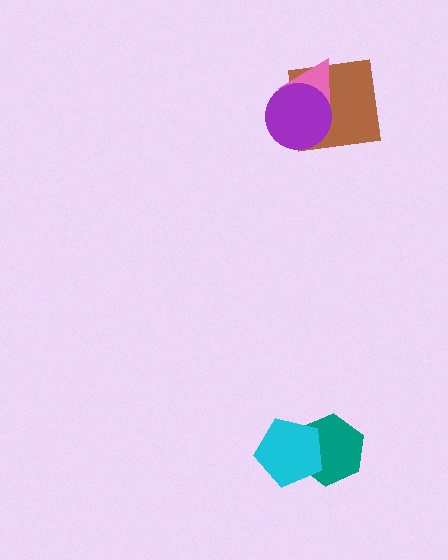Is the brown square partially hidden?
Yes, it is partially covered by another shape.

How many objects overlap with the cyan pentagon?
1 object overlaps with the cyan pentagon.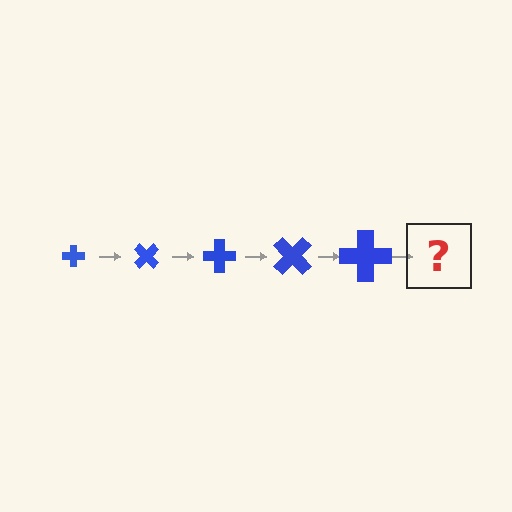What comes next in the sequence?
The next element should be a cross, larger than the previous one and rotated 225 degrees from the start.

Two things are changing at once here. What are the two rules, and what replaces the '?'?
The two rules are that the cross grows larger each step and it rotates 45 degrees each step. The '?' should be a cross, larger than the previous one and rotated 225 degrees from the start.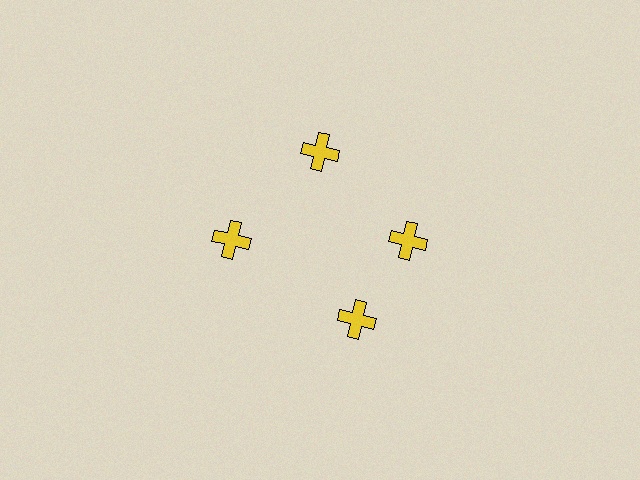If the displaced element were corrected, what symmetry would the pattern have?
It would have 4-fold rotational symmetry — the pattern would map onto itself every 90 degrees.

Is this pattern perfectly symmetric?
No. The 4 yellow crosses are arranged in a ring, but one element near the 6 o'clock position is rotated out of alignment along the ring, breaking the 4-fold rotational symmetry.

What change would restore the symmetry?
The symmetry would be restored by rotating it back into even spacing with its neighbors so that all 4 crosses sit at equal angles and equal distance from the center.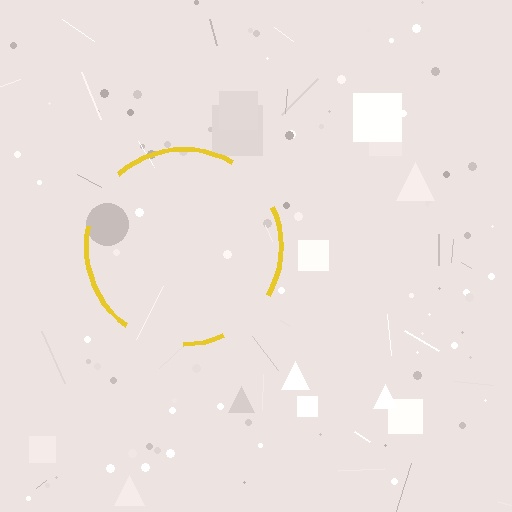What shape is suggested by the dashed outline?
The dashed outline suggests a circle.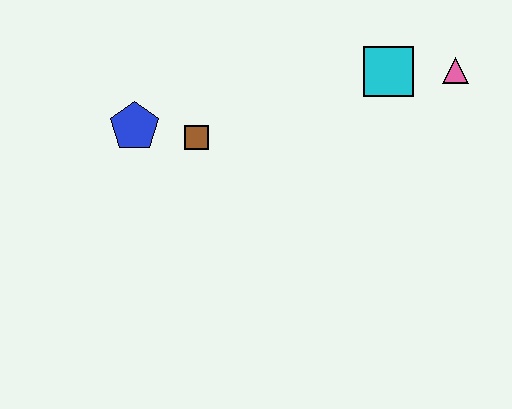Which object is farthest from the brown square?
The pink triangle is farthest from the brown square.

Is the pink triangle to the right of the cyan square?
Yes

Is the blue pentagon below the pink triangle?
Yes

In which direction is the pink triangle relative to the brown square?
The pink triangle is to the right of the brown square.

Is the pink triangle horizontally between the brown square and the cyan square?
No